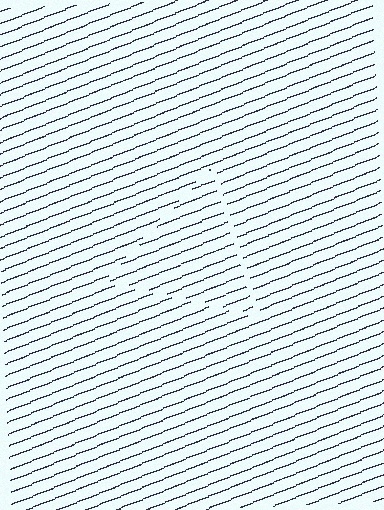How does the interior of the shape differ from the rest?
The interior of the shape contains the same grating, shifted by half a period — the contour is defined by the phase discontinuity where line-ends from the inner and outer gratings abut.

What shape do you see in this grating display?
An illusory triangle. The interior of the shape contains the same grating, shifted by half a period — the contour is defined by the phase discontinuity where line-ends from the inner and outer gratings abut.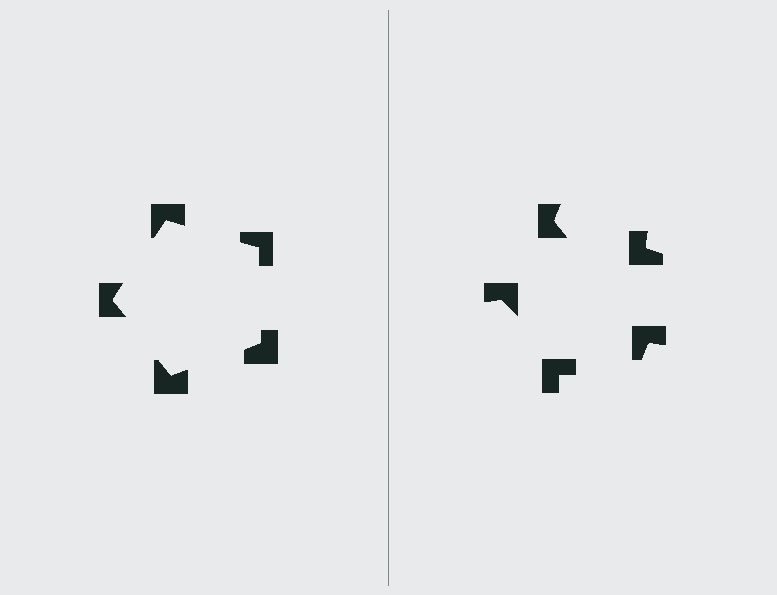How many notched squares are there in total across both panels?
10 — 5 on each side.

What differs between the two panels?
The notched squares are positioned identically on both sides; only the wedge orientations differ. On the left they align to a pentagon; on the right they are misaligned.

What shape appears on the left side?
An illusory pentagon.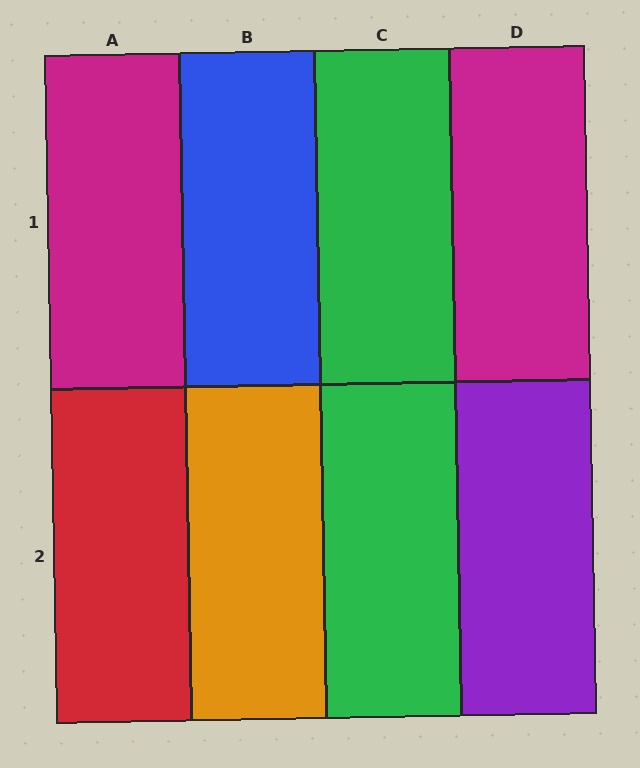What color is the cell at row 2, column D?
Purple.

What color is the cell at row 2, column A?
Red.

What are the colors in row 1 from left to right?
Magenta, blue, green, magenta.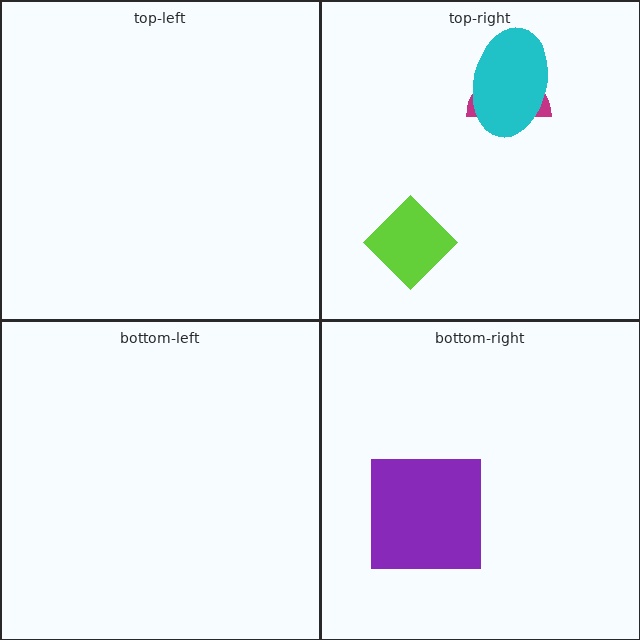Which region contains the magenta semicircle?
The top-right region.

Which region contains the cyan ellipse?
The top-right region.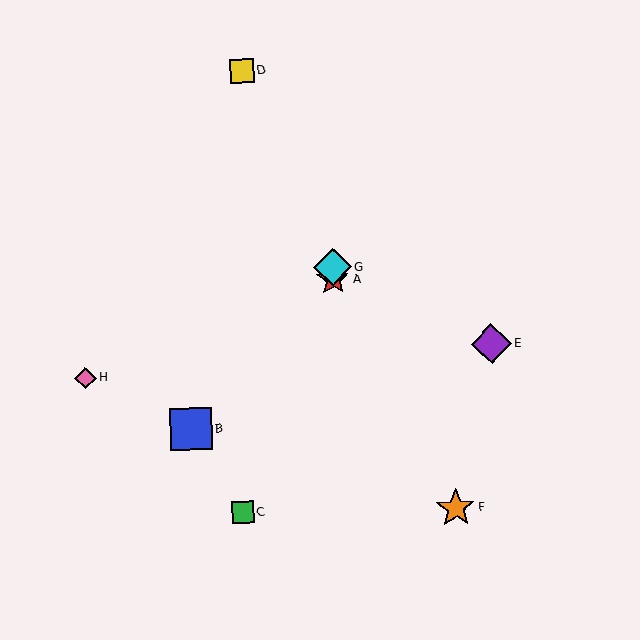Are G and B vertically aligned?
No, G is at x≈332 and B is at x≈191.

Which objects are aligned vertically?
Objects A, G are aligned vertically.